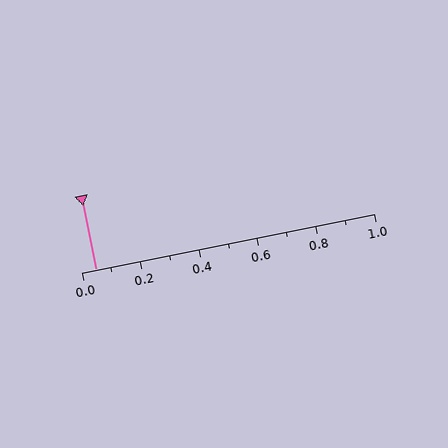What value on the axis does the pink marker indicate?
The marker indicates approximately 0.05.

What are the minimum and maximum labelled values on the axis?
The axis runs from 0.0 to 1.0.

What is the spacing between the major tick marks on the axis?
The major ticks are spaced 0.2 apart.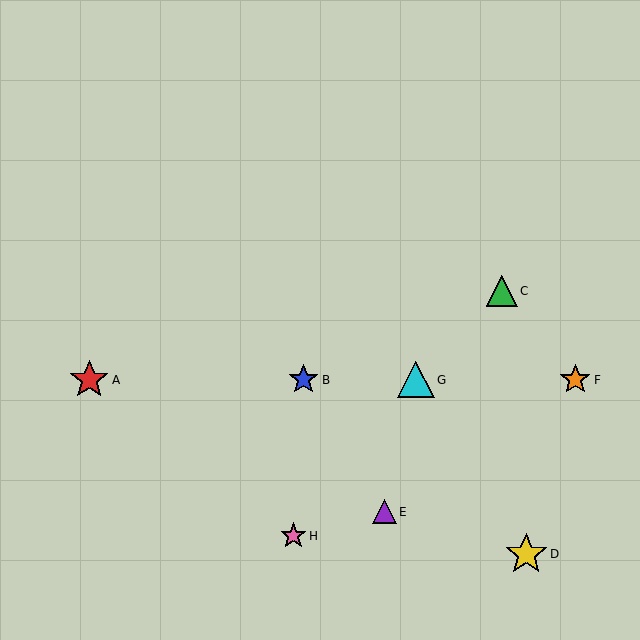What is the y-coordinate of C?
Object C is at y≈291.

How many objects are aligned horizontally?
4 objects (A, B, F, G) are aligned horizontally.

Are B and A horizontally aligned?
Yes, both are at y≈380.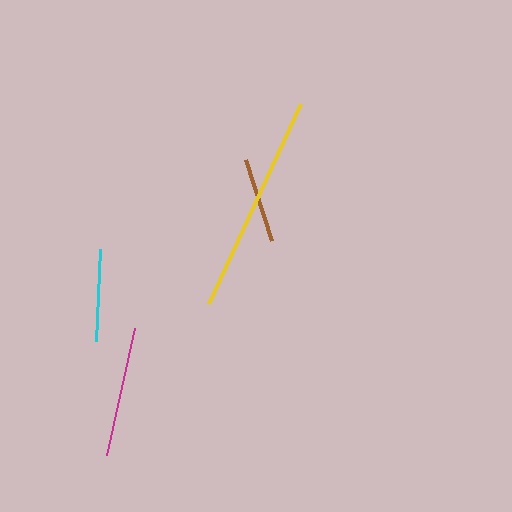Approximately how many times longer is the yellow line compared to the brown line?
The yellow line is approximately 2.6 times the length of the brown line.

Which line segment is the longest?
The yellow line is the longest at approximately 221 pixels.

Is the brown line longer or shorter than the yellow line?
The yellow line is longer than the brown line.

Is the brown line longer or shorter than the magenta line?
The magenta line is longer than the brown line.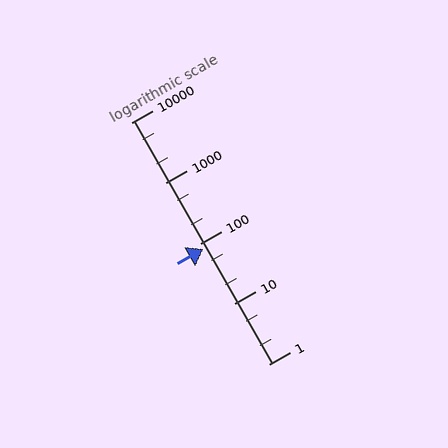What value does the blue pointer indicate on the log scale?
The pointer indicates approximately 81.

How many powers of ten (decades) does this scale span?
The scale spans 4 decades, from 1 to 10000.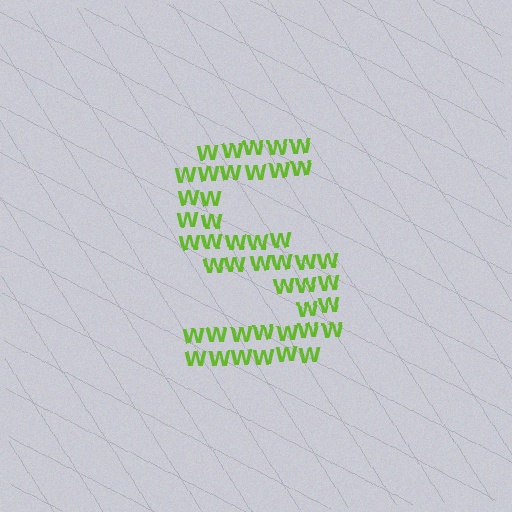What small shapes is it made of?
It is made of small letter W's.